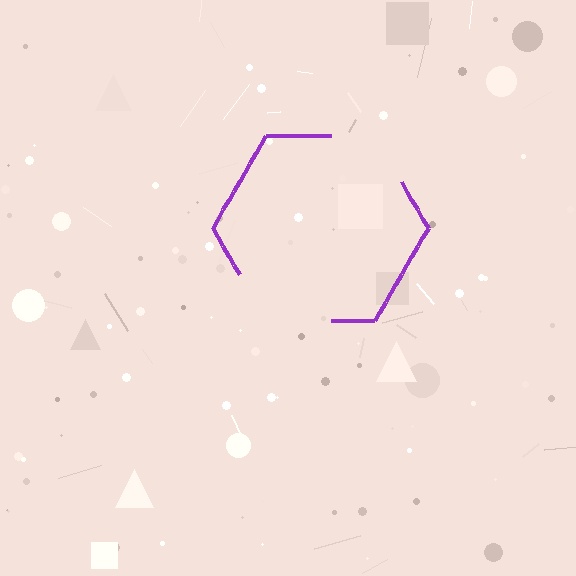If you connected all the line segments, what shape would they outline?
They would outline a hexagon.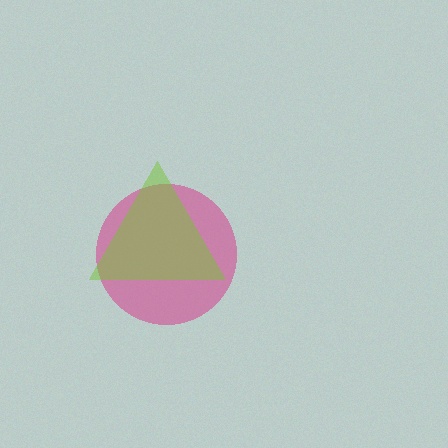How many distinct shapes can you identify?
There are 2 distinct shapes: a magenta circle, a lime triangle.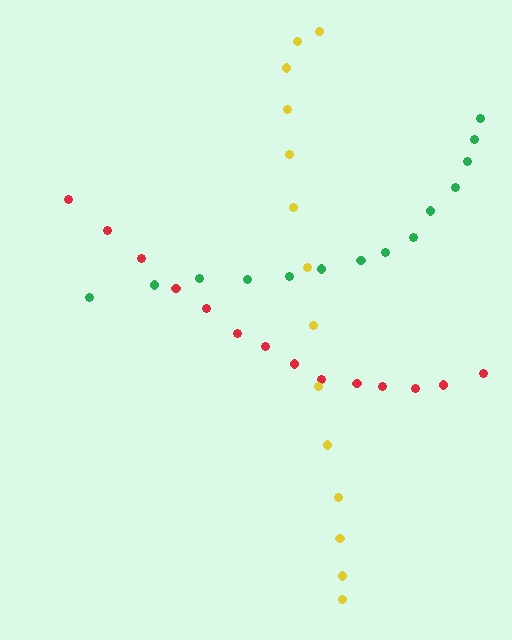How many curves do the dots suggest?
There are 3 distinct paths.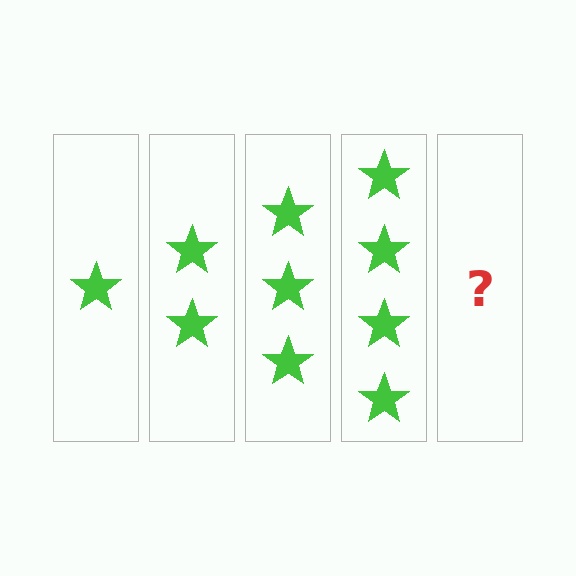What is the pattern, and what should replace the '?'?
The pattern is that each step adds one more star. The '?' should be 5 stars.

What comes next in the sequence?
The next element should be 5 stars.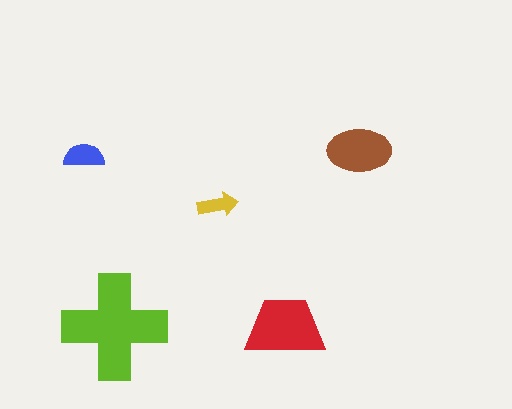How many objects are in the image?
There are 5 objects in the image.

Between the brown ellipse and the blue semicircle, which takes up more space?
The brown ellipse.